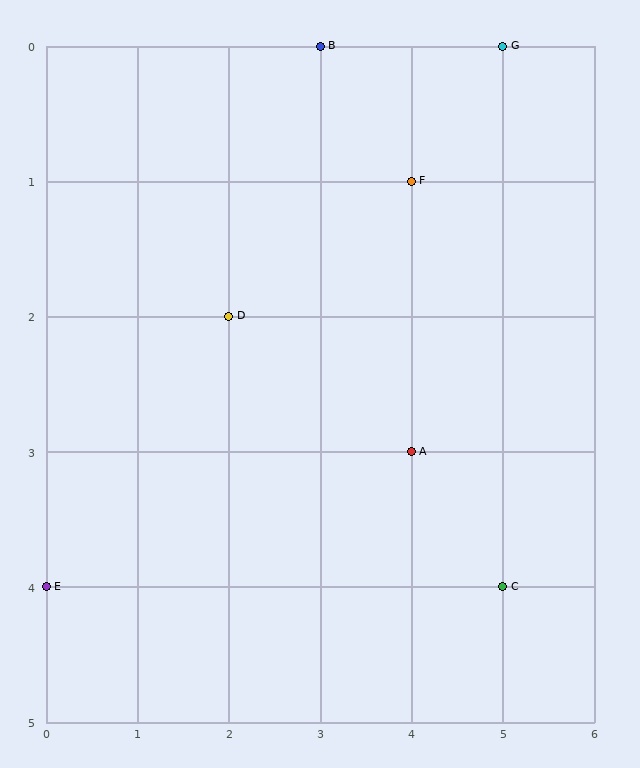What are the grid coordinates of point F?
Point F is at grid coordinates (4, 1).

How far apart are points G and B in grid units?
Points G and B are 2 columns apart.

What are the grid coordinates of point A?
Point A is at grid coordinates (4, 3).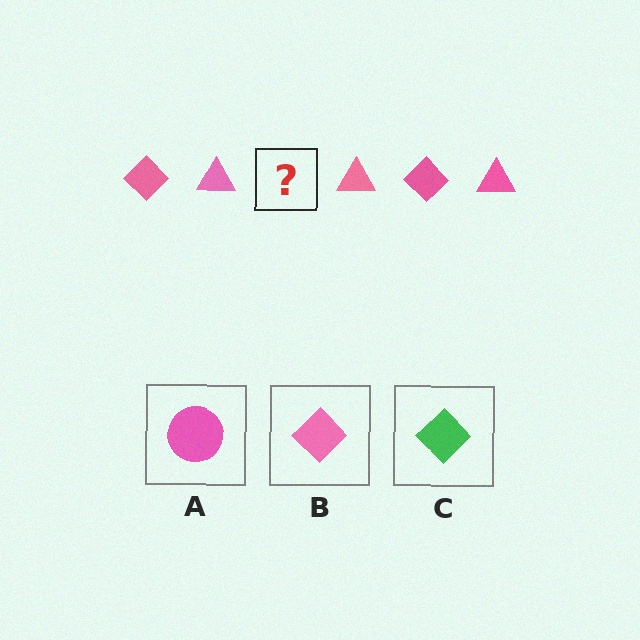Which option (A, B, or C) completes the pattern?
B.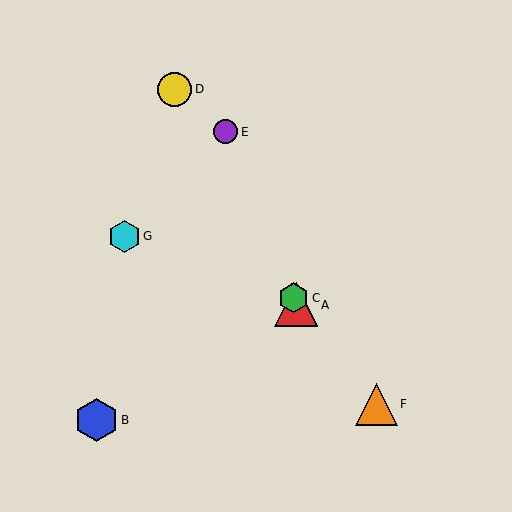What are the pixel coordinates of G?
Object G is at (124, 236).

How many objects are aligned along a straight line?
3 objects (A, C, E) are aligned along a straight line.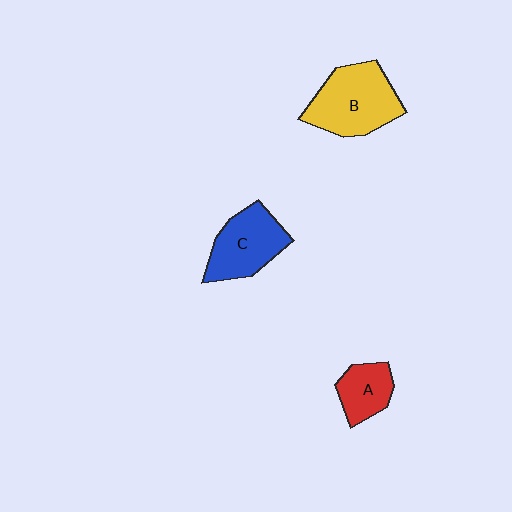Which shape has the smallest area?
Shape A (red).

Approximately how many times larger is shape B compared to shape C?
Approximately 1.2 times.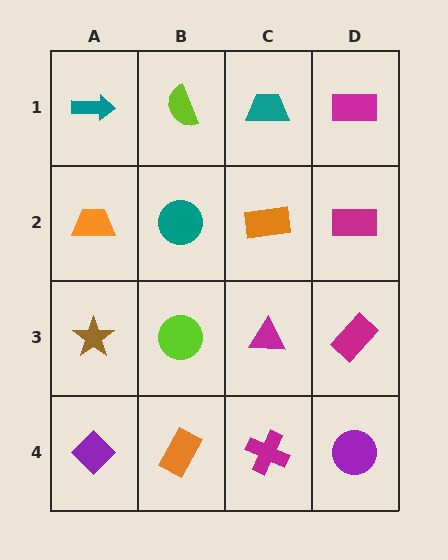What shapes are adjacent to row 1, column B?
A teal circle (row 2, column B), a teal arrow (row 1, column A), a teal trapezoid (row 1, column C).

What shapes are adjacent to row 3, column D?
A magenta rectangle (row 2, column D), a purple circle (row 4, column D), a magenta triangle (row 3, column C).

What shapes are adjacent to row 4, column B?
A lime circle (row 3, column B), a purple diamond (row 4, column A), a magenta cross (row 4, column C).